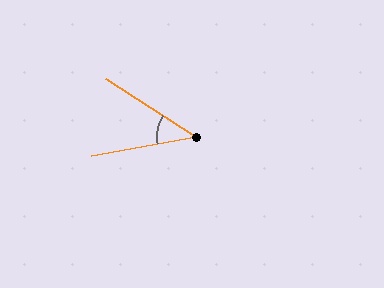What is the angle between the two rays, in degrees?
Approximately 43 degrees.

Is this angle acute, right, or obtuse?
It is acute.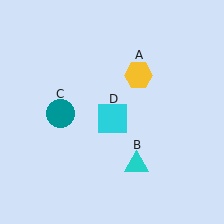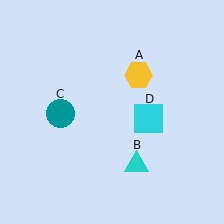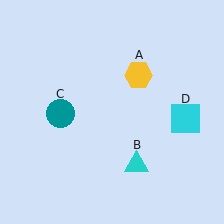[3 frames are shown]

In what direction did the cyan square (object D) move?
The cyan square (object D) moved right.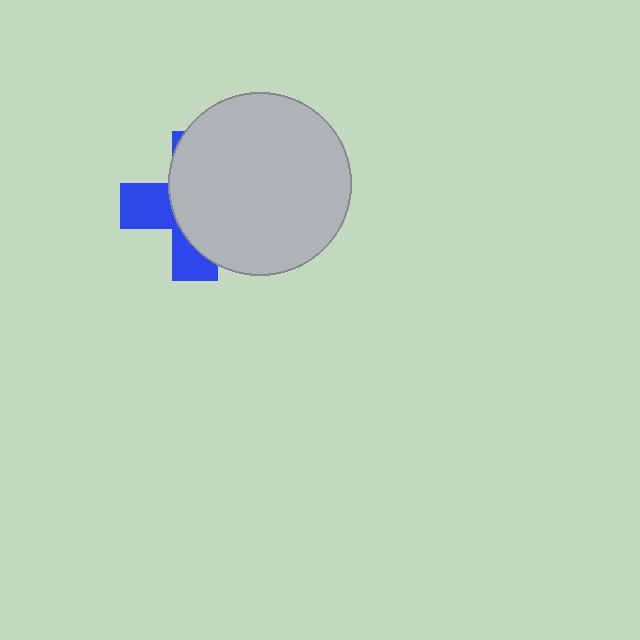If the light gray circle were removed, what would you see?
You would see the complete blue cross.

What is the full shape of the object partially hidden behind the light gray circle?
The partially hidden object is a blue cross.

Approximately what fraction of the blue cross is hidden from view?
Roughly 64% of the blue cross is hidden behind the light gray circle.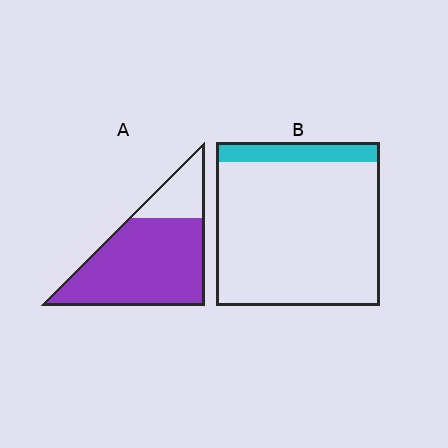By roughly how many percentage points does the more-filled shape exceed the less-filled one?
By roughly 65 percentage points (A over B).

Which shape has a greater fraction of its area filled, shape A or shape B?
Shape A.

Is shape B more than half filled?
No.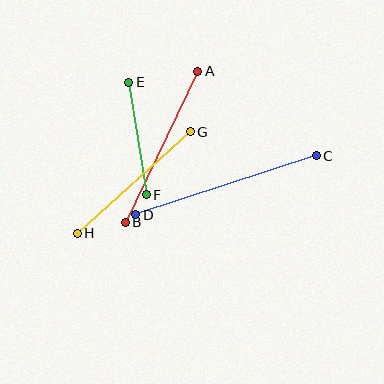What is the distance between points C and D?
The distance is approximately 190 pixels.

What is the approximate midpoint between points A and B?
The midpoint is at approximately (162, 147) pixels.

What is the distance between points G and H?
The distance is approximately 152 pixels.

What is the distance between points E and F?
The distance is approximately 114 pixels.